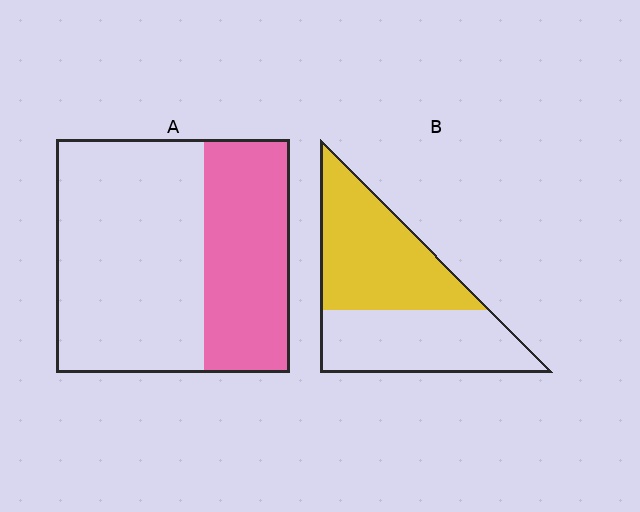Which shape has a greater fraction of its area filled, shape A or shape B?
Shape B.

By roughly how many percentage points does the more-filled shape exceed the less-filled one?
By roughly 15 percentage points (B over A).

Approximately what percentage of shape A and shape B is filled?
A is approximately 35% and B is approximately 55%.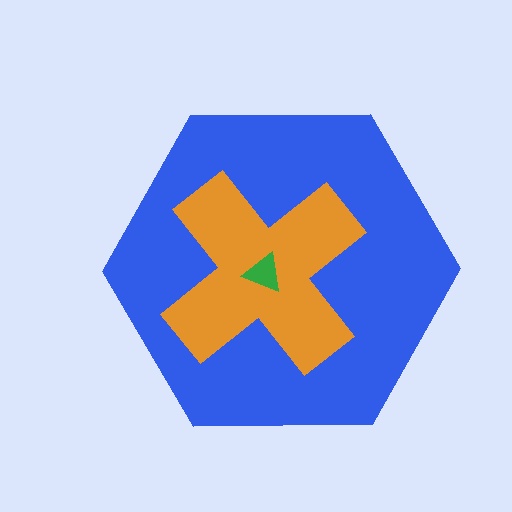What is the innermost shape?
The green triangle.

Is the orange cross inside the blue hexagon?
Yes.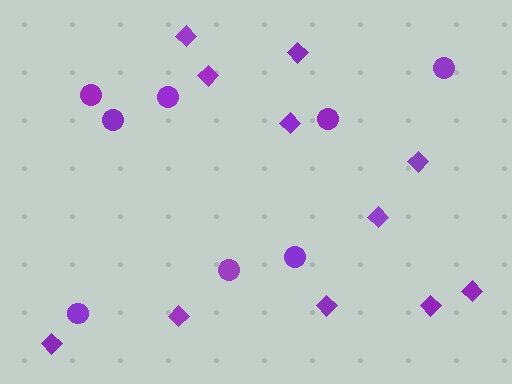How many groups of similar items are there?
There are 2 groups: one group of diamonds (11) and one group of circles (8).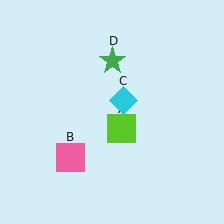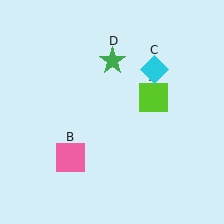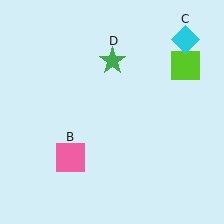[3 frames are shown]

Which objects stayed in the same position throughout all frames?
Pink square (object B) and green star (object D) remained stationary.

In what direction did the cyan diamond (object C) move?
The cyan diamond (object C) moved up and to the right.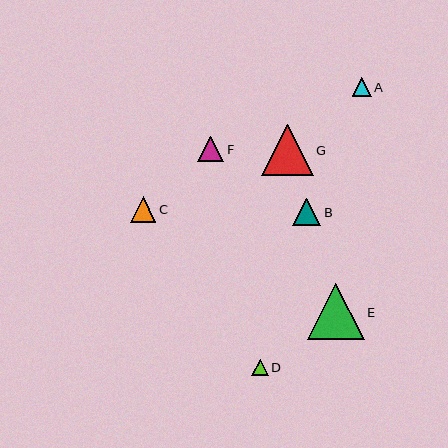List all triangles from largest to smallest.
From largest to smallest: E, G, B, F, C, A, D.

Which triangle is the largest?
Triangle E is the largest with a size of approximately 56 pixels.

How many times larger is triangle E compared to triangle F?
Triangle E is approximately 2.2 times the size of triangle F.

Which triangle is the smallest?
Triangle D is the smallest with a size of approximately 16 pixels.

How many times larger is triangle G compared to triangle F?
Triangle G is approximately 2.0 times the size of triangle F.